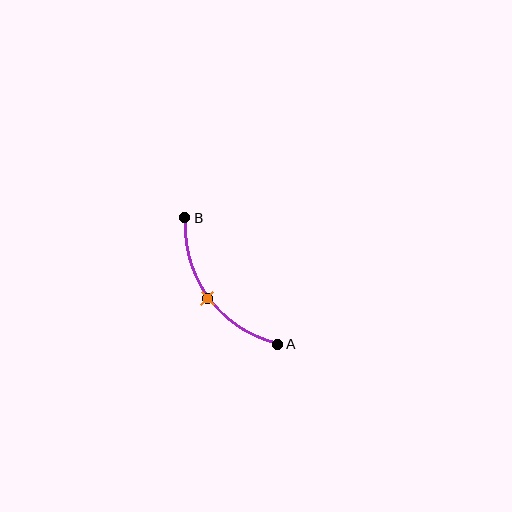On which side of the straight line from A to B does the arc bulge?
The arc bulges below and to the left of the straight line connecting A and B.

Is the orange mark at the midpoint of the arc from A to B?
Yes. The orange mark lies on the arc at equal arc-length from both A and B — it is the arc midpoint.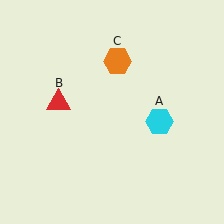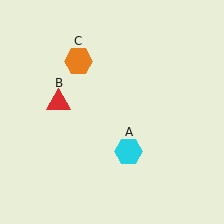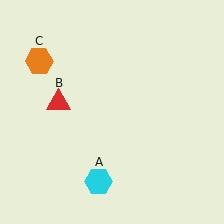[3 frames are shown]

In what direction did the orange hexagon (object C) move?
The orange hexagon (object C) moved left.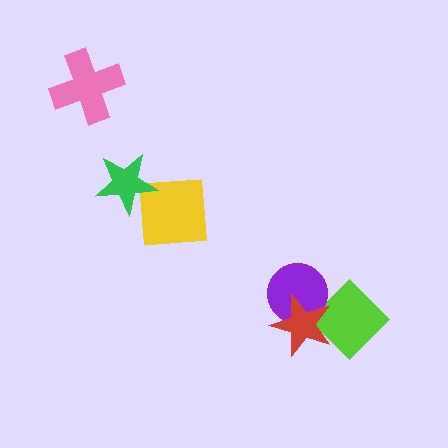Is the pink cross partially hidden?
No, no other shape covers it.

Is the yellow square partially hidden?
Yes, it is partially covered by another shape.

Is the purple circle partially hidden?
Yes, it is partially covered by another shape.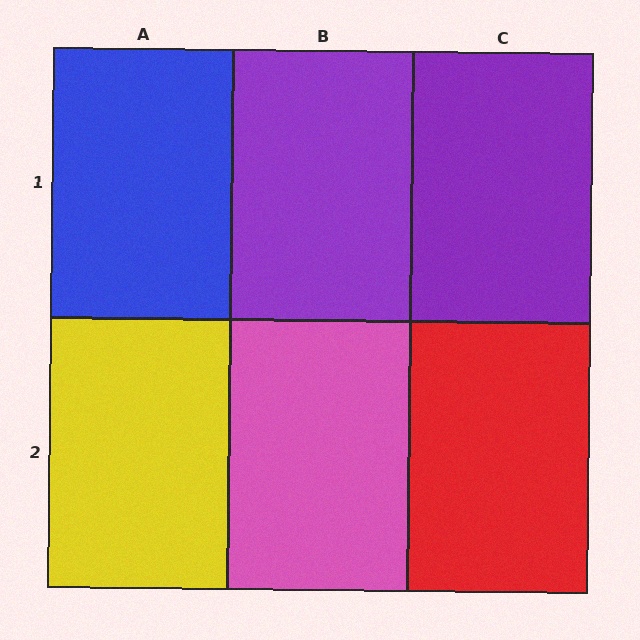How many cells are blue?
1 cell is blue.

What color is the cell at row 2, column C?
Red.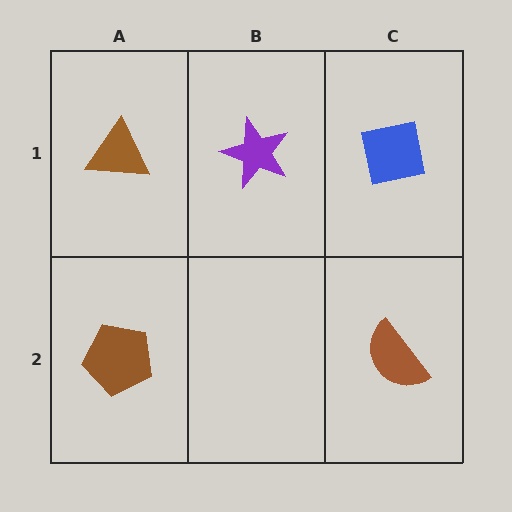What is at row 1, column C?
A blue square.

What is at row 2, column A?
A brown pentagon.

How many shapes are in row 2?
2 shapes.